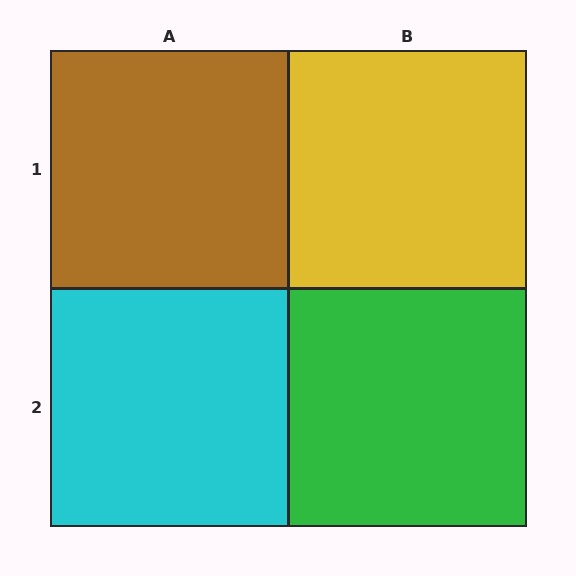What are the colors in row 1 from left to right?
Brown, yellow.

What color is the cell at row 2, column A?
Cyan.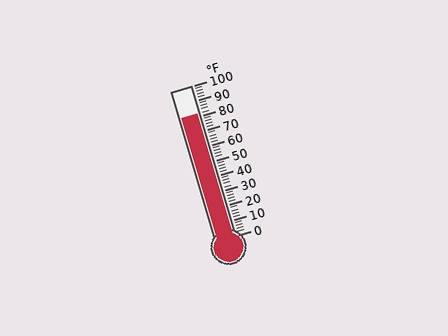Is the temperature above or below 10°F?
The temperature is above 10°F.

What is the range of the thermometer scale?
The thermometer scale ranges from 0°F to 100°F.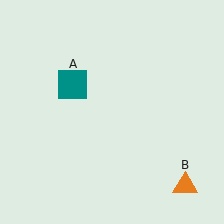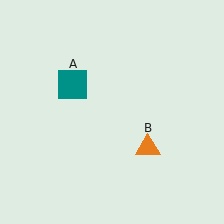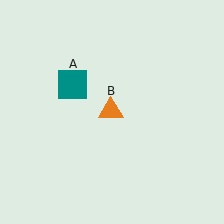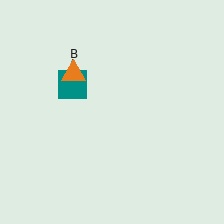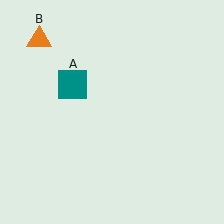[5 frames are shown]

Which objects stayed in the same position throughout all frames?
Teal square (object A) remained stationary.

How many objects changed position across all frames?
1 object changed position: orange triangle (object B).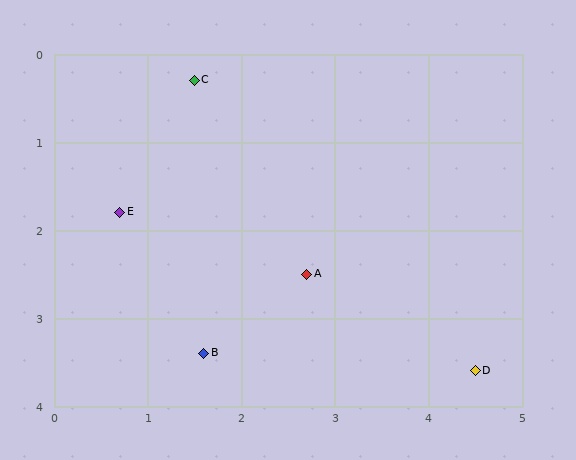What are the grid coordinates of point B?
Point B is at approximately (1.6, 3.4).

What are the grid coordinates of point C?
Point C is at approximately (1.5, 0.3).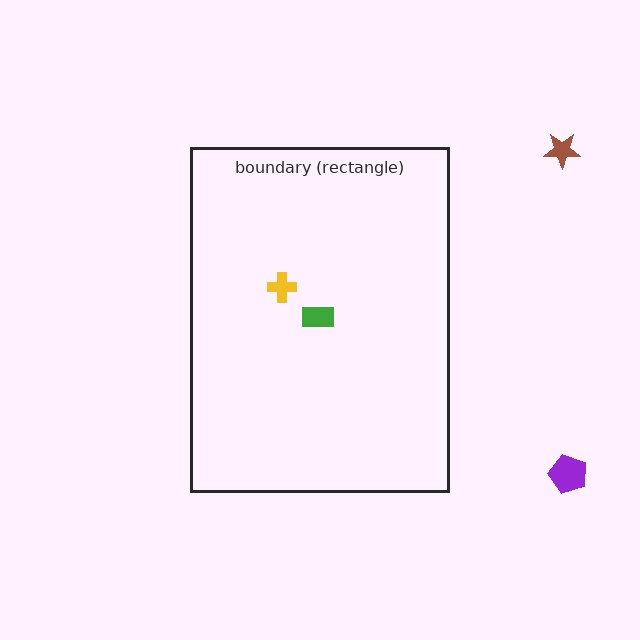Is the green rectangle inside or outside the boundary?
Inside.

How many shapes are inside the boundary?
2 inside, 2 outside.